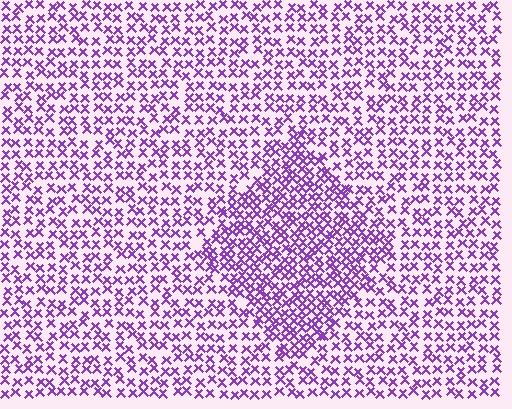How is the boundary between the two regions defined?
The boundary is defined by a change in element density (approximately 1.7x ratio). All elements are the same color, size, and shape.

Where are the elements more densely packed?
The elements are more densely packed inside the diamond boundary.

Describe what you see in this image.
The image contains small purple elements arranged at two different densities. A diamond-shaped region is visible where the elements are more densely packed than the surrounding area.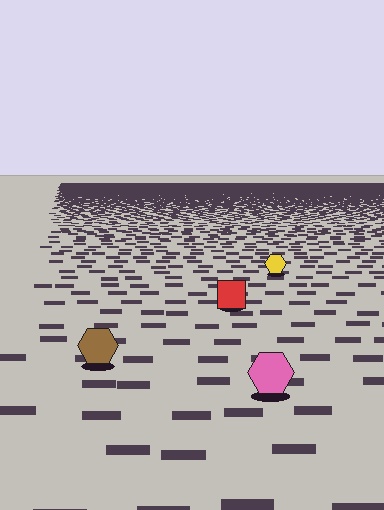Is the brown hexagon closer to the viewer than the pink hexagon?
No. The pink hexagon is closer — you can tell from the texture gradient: the ground texture is coarser near it.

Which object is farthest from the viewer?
The yellow hexagon is farthest from the viewer. It appears smaller and the ground texture around it is denser.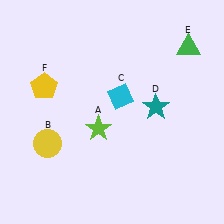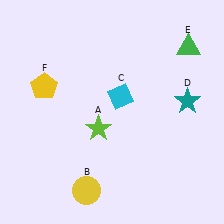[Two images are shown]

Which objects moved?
The objects that moved are: the yellow circle (B), the teal star (D).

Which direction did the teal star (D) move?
The teal star (D) moved right.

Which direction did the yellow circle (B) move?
The yellow circle (B) moved down.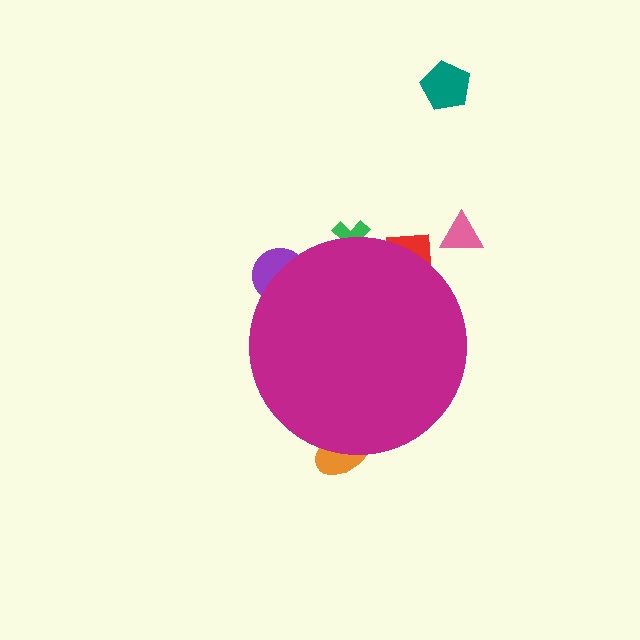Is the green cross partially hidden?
Yes, the green cross is partially hidden behind the magenta circle.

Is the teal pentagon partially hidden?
No, the teal pentagon is fully visible.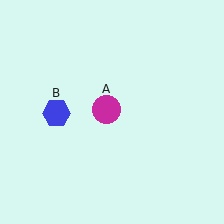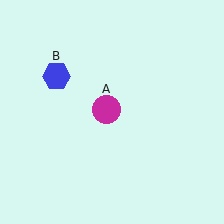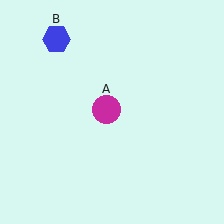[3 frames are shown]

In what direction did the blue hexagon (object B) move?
The blue hexagon (object B) moved up.